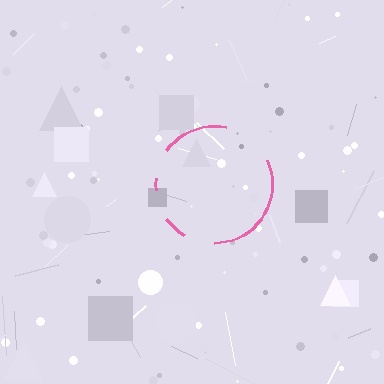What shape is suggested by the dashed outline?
The dashed outline suggests a circle.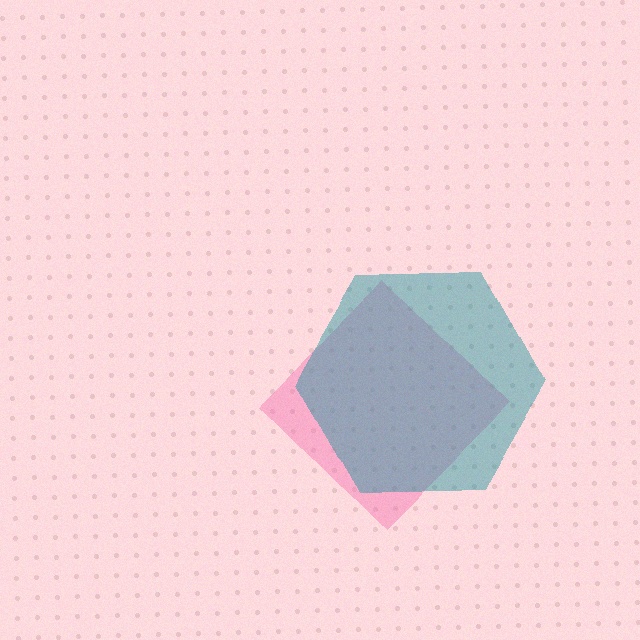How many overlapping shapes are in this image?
There are 2 overlapping shapes in the image.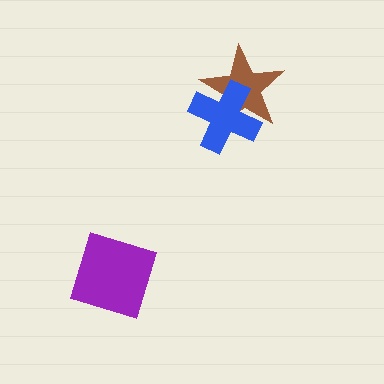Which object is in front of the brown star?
The blue cross is in front of the brown star.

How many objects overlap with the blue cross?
1 object overlaps with the blue cross.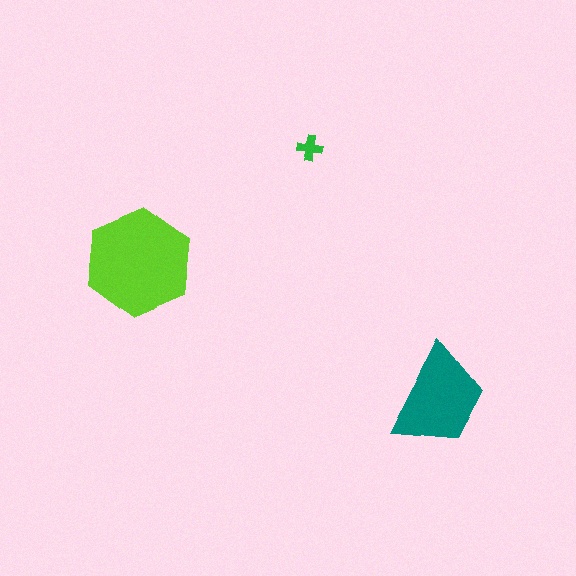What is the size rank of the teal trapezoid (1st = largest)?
2nd.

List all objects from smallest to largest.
The green cross, the teal trapezoid, the lime hexagon.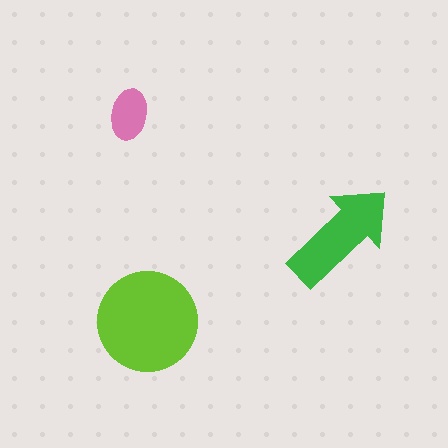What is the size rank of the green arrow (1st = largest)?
2nd.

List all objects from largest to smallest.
The lime circle, the green arrow, the pink ellipse.